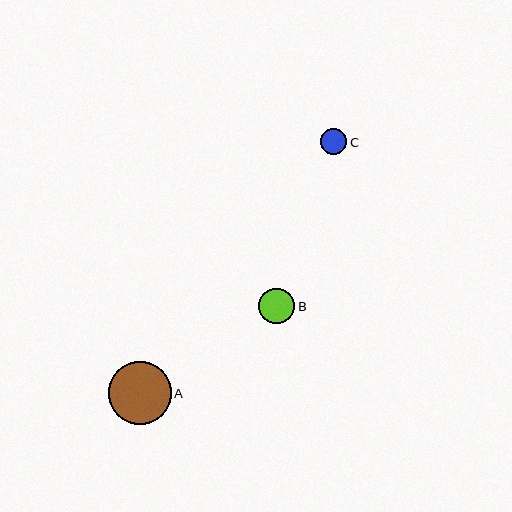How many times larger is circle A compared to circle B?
Circle A is approximately 1.7 times the size of circle B.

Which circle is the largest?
Circle A is the largest with a size of approximately 63 pixels.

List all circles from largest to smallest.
From largest to smallest: A, B, C.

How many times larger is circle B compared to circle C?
Circle B is approximately 1.4 times the size of circle C.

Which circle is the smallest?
Circle C is the smallest with a size of approximately 26 pixels.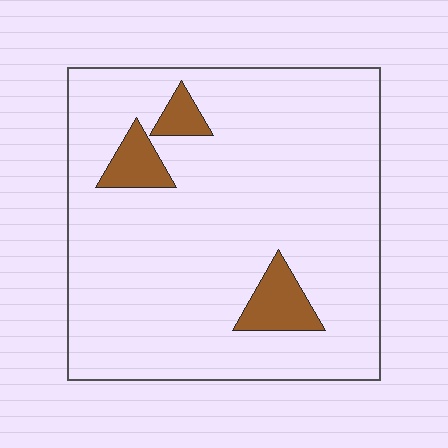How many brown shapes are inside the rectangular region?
3.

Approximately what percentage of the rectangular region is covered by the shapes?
Approximately 10%.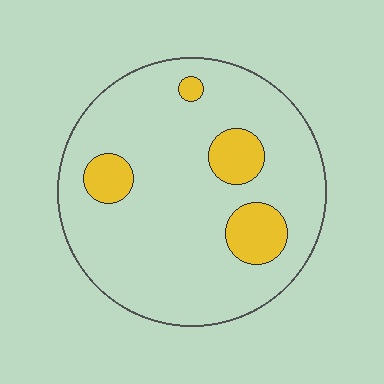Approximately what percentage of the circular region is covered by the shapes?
Approximately 15%.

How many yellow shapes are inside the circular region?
4.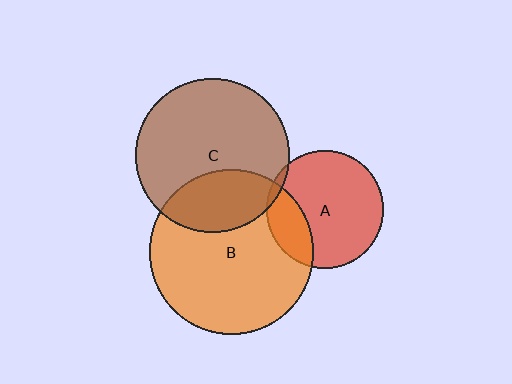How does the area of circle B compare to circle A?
Approximately 2.0 times.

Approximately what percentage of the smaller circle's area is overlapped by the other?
Approximately 5%.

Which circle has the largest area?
Circle B (orange).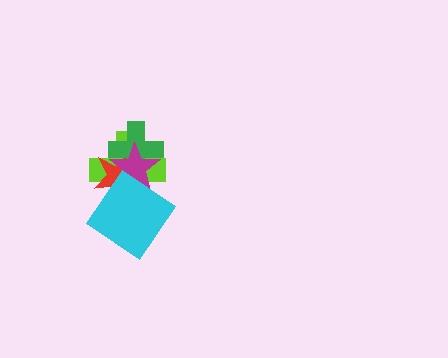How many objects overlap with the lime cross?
4 objects overlap with the lime cross.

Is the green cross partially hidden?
Yes, it is partially covered by another shape.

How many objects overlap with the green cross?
4 objects overlap with the green cross.